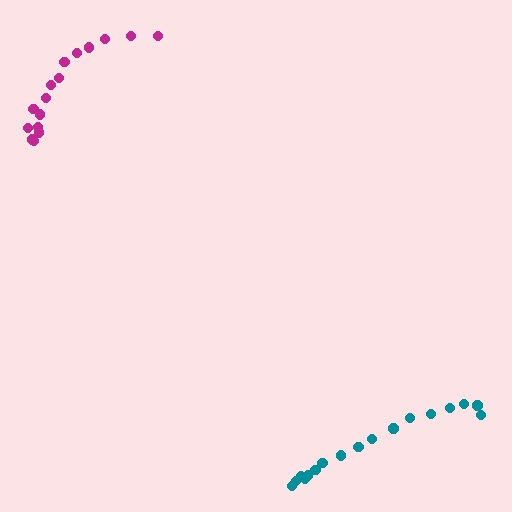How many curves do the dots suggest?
There are 2 distinct paths.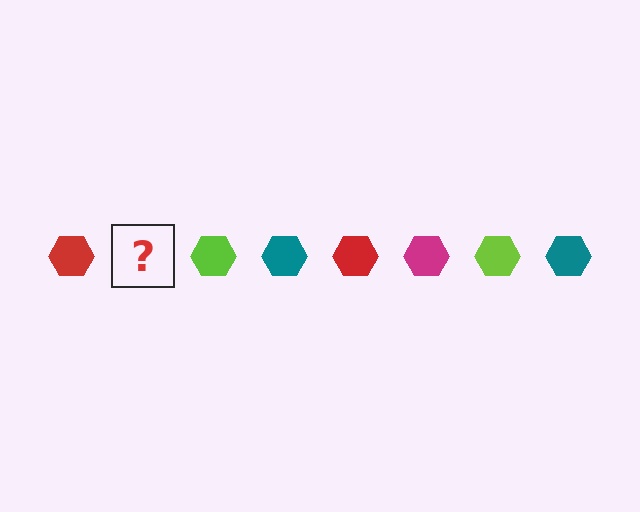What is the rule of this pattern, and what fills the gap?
The rule is that the pattern cycles through red, magenta, lime, teal hexagons. The gap should be filled with a magenta hexagon.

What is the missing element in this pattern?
The missing element is a magenta hexagon.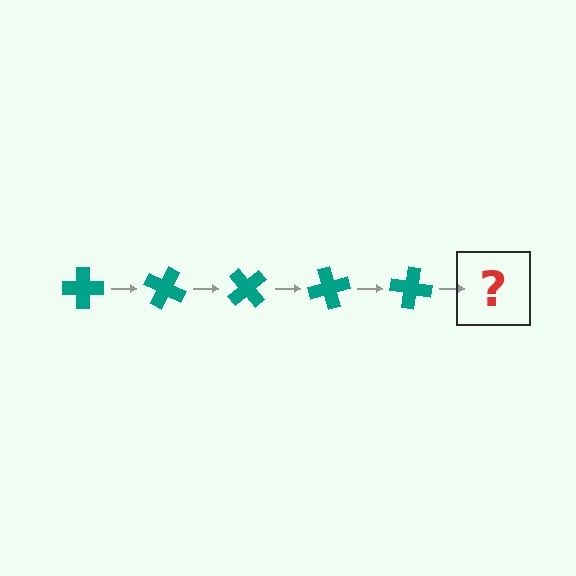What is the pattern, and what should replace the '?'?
The pattern is that the cross rotates 25 degrees each step. The '?' should be a teal cross rotated 125 degrees.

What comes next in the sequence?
The next element should be a teal cross rotated 125 degrees.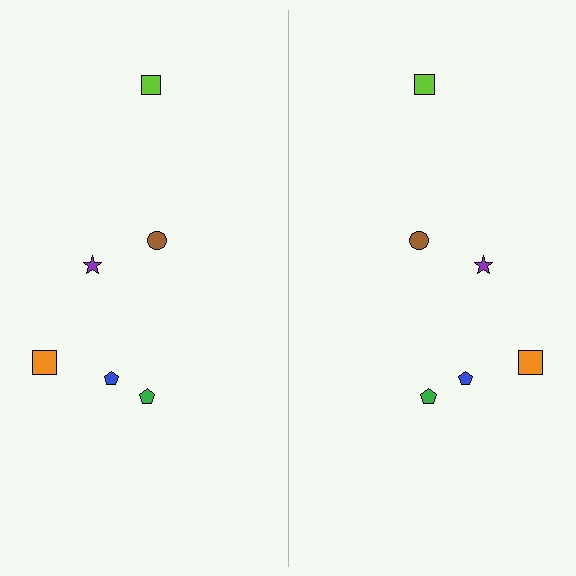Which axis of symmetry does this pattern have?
The pattern has a vertical axis of symmetry running through the center of the image.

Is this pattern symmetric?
Yes, this pattern has bilateral (reflection) symmetry.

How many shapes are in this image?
There are 12 shapes in this image.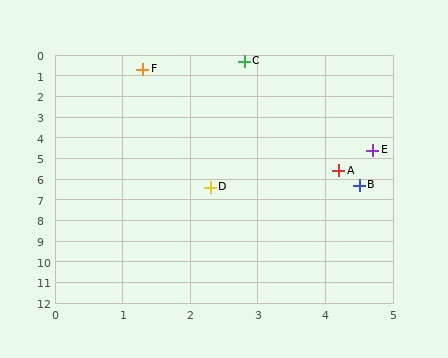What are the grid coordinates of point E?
Point E is at approximately (4.7, 4.6).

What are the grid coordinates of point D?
Point D is at approximately (2.3, 6.4).